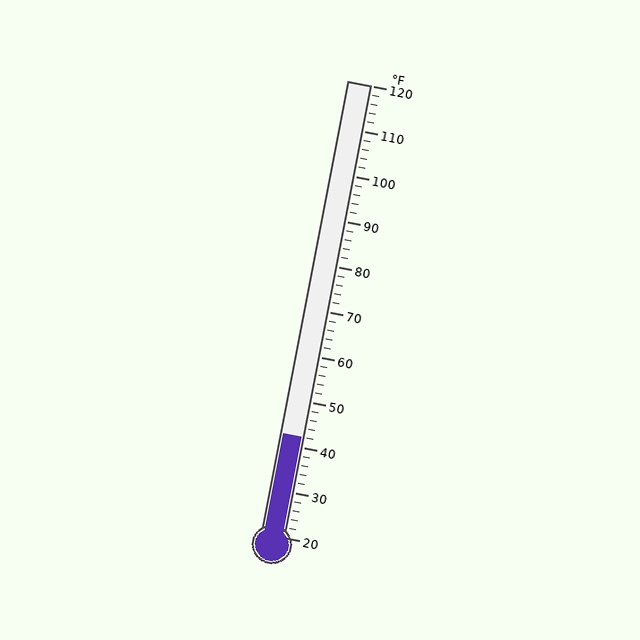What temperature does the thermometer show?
The thermometer shows approximately 42°F.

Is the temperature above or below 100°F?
The temperature is below 100°F.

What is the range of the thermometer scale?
The thermometer scale ranges from 20°F to 120°F.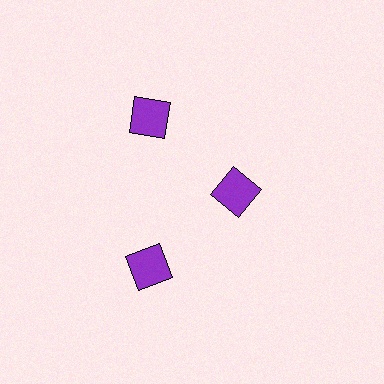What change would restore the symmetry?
The symmetry would be restored by moving it outward, back onto the ring so that all 3 squares sit at equal angles and equal distance from the center.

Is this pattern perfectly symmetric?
No. The 3 purple squares are arranged in a ring, but one element near the 3 o'clock position is pulled inward toward the center, breaking the 3-fold rotational symmetry.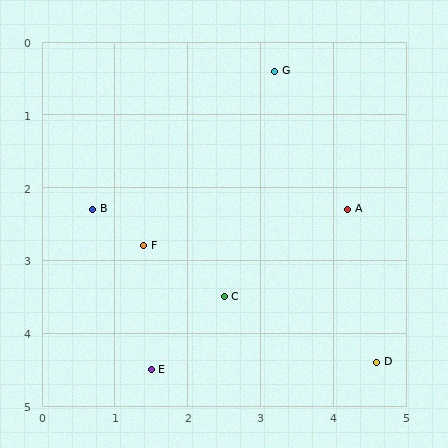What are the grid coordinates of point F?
Point F is at approximately (1.4, 2.8).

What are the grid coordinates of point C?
Point C is at approximately (2.5, 3.5).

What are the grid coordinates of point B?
Point B is at approximately (0.7, 2.3).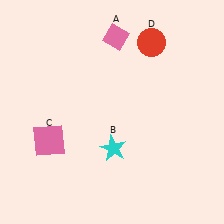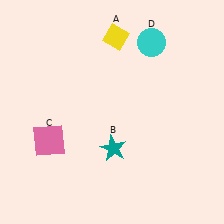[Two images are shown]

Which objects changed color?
A changed from pink to yellow. B changed from cyan to teal. D changed from red to cyan.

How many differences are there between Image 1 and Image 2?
There are 3 differences between the two images.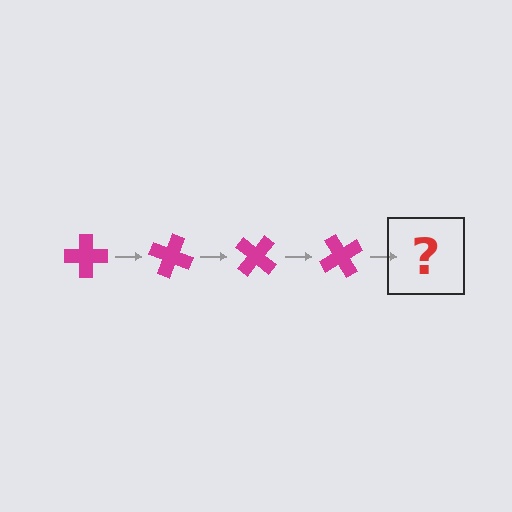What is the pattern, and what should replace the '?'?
The pattern is that the cross rotates 20 degrees each step. The '?' should be a magenta cross rotated 80 degrees.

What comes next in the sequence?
The next element should be a magenta cross rotated 80 degrees.